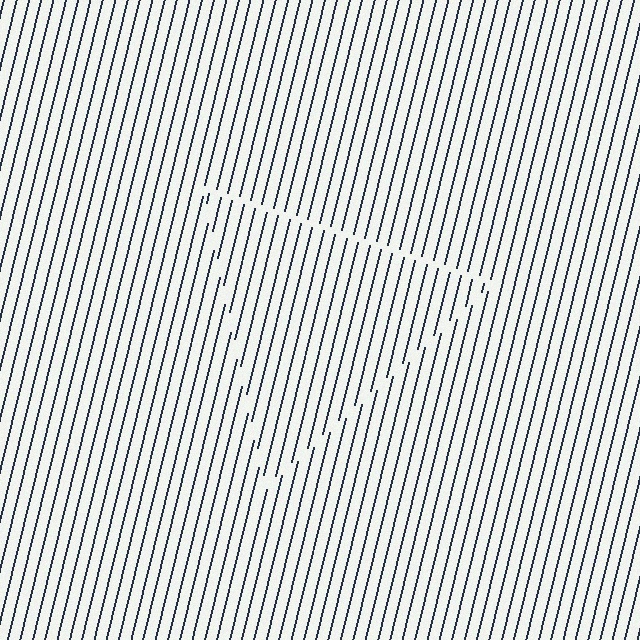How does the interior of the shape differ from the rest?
The interior of the shape contains the same grating, shifted by half a period — the contour is defined by the phase discontinuity where line-ends from the inner and outer gratings abut.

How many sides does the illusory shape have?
3 sides — the line-ends trace a triangle.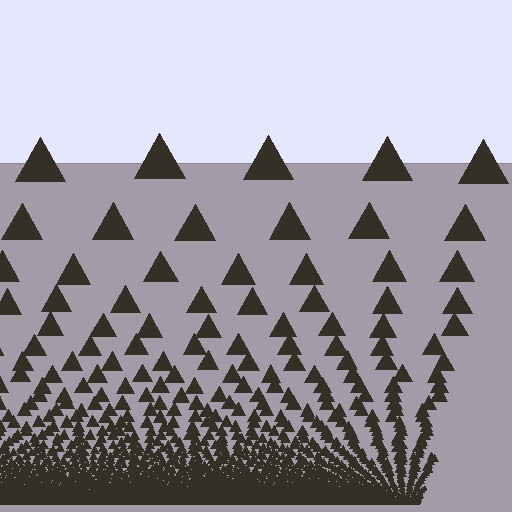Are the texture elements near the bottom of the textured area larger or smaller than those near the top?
Smaller. The gradient is inverted — elements near the bottom are smaller and denser.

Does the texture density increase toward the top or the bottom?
Density increases toward the bottom.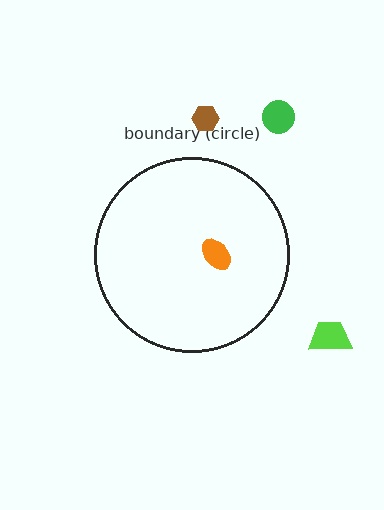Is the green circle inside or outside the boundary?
Outside.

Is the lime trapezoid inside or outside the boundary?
Outside.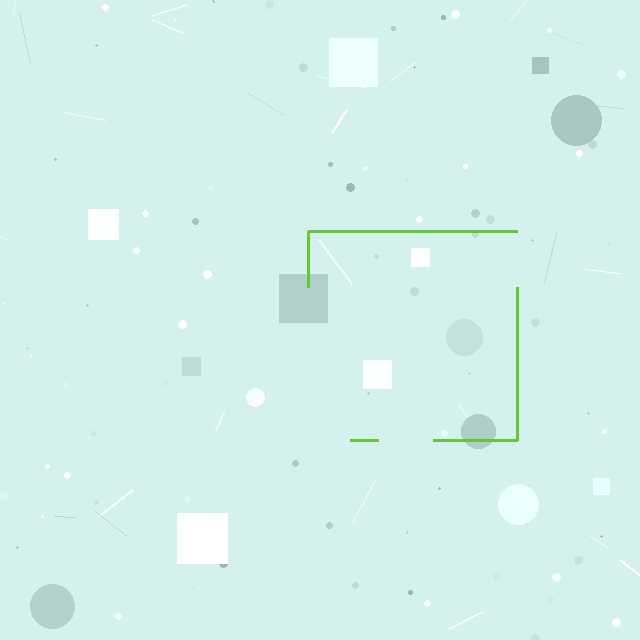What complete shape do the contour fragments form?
The contour fragments form a square.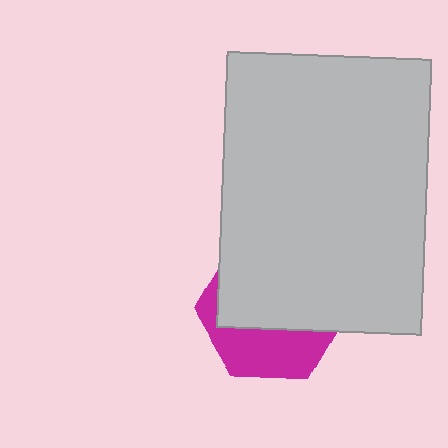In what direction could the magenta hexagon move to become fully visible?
The magenta hexagon could move down. That would shift it out from behind the light gray rectangle entirely.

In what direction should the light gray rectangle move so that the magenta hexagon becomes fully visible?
The light gray rectangle should move up. That is the shortest direction to clear the overlap and leave the magenta hexagon fully visible.